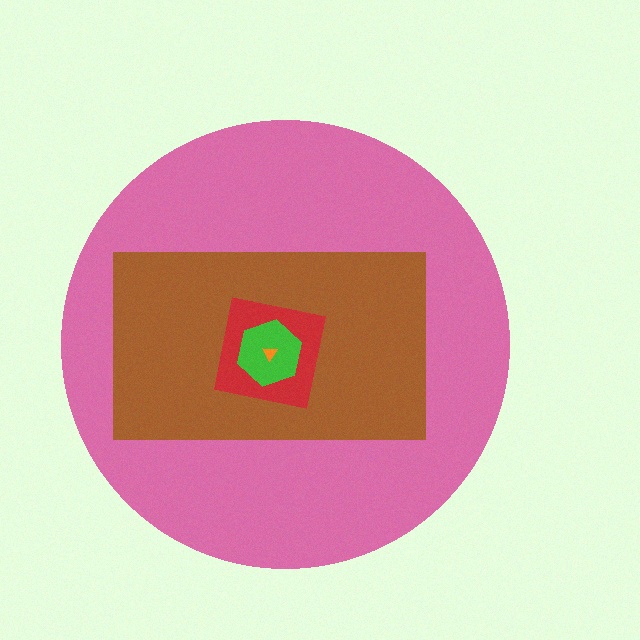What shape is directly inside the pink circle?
The brown rectangle.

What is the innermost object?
The orange triangle.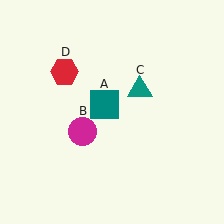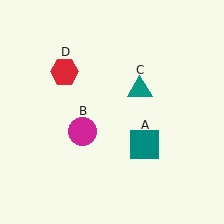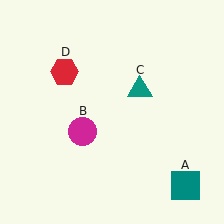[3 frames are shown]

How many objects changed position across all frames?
1 object changed position: teal square (object A).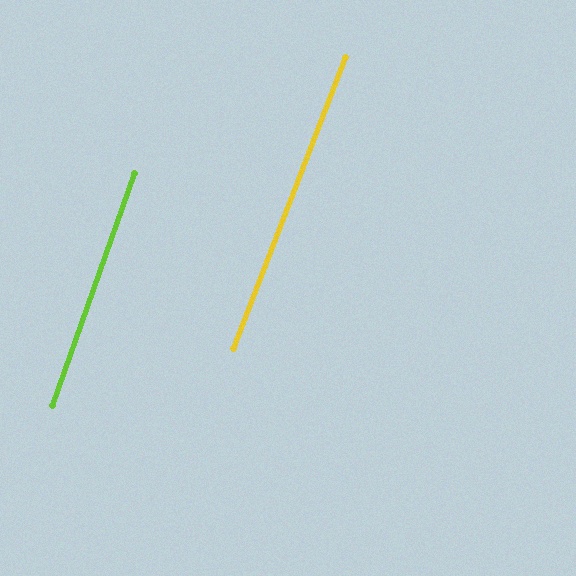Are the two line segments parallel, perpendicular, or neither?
Parallel — their directions differ by only 1.5°.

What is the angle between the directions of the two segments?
Approximately 1 degree.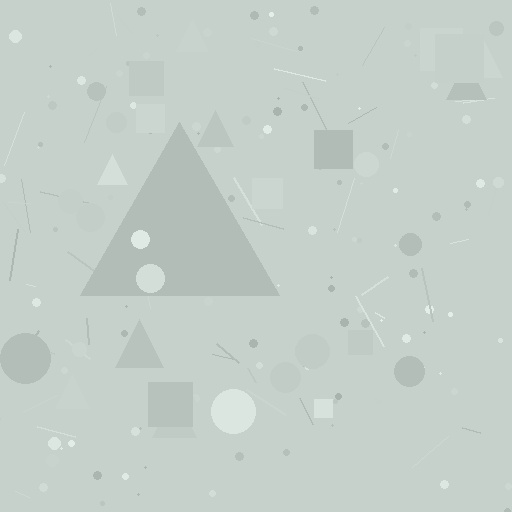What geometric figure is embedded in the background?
A triangle is embedded in the background.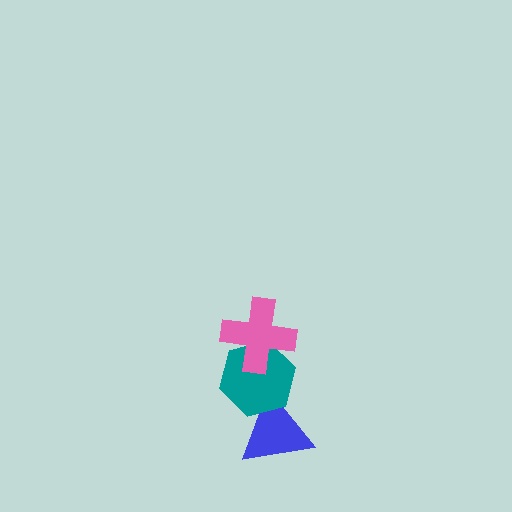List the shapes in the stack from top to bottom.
From top to bottom: the pink cross, the teal hexagon, the blue triangle.